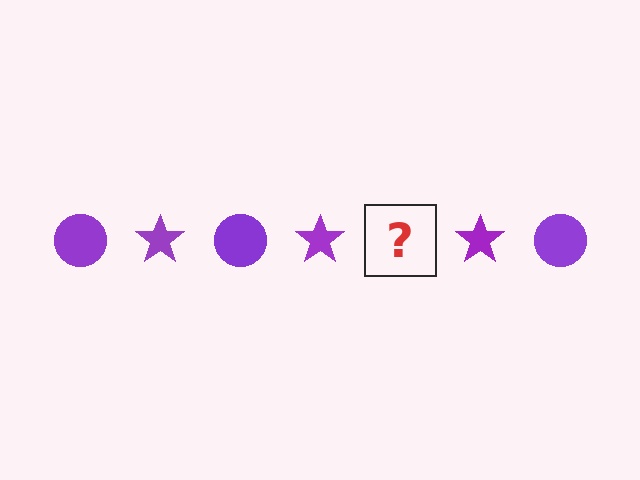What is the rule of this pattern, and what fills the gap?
The rule is that the pattern cycles through circle, star shapes in purple. The gap should be filled with a purple circle.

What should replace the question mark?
The question mark should be replaced with a purple circle.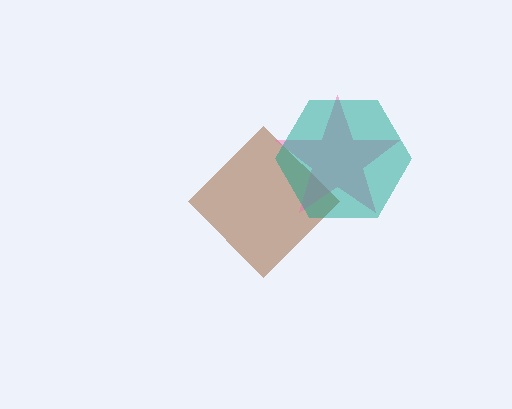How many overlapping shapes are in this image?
There are 3 overlapping shapes in the image.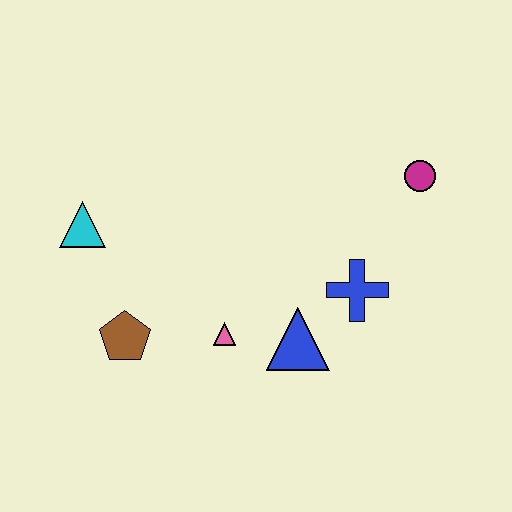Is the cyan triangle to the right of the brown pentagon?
No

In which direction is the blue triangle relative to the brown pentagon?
The blue triangle is to the right of the brown pentagon.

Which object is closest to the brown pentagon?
The pink triangle is closest to the brown pentagon.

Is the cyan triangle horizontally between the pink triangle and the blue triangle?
No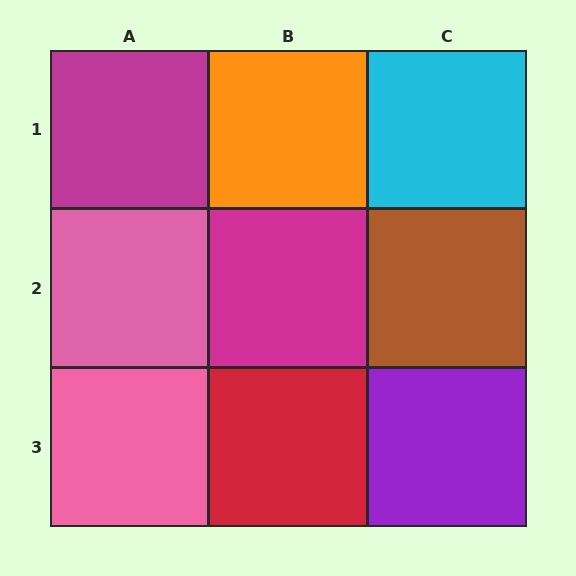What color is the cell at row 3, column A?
Pink.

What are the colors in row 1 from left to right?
Magenta, orange, cyan.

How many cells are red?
1 cell is red.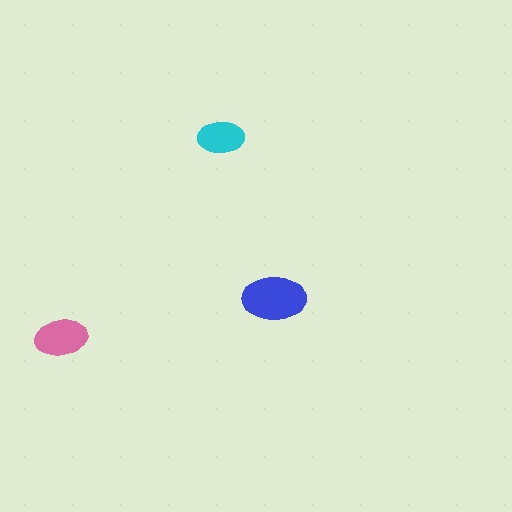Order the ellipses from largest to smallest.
the blue one, the pink one, the cyan one.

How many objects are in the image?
There are 3 objects in the image.